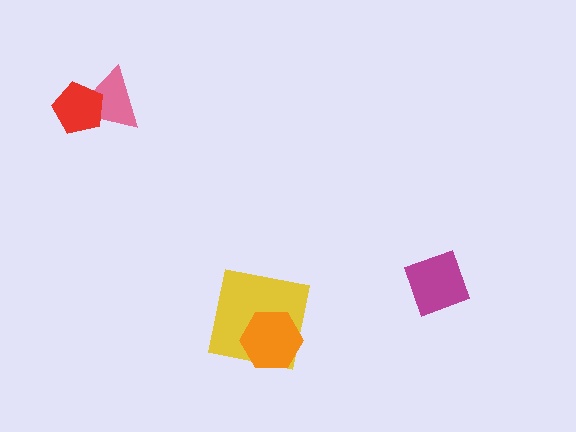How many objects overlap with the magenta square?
0 objects overlap with the magenta square.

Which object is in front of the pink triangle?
The red pentagon is in front of the pink triangle.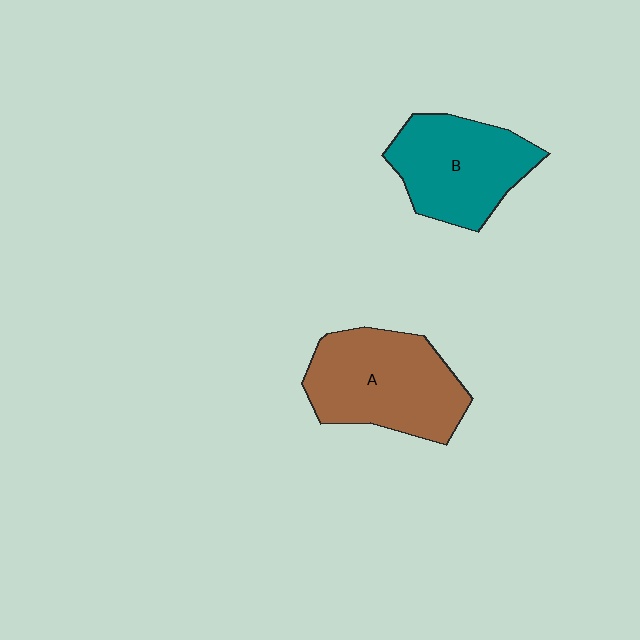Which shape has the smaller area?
Shape B (teal).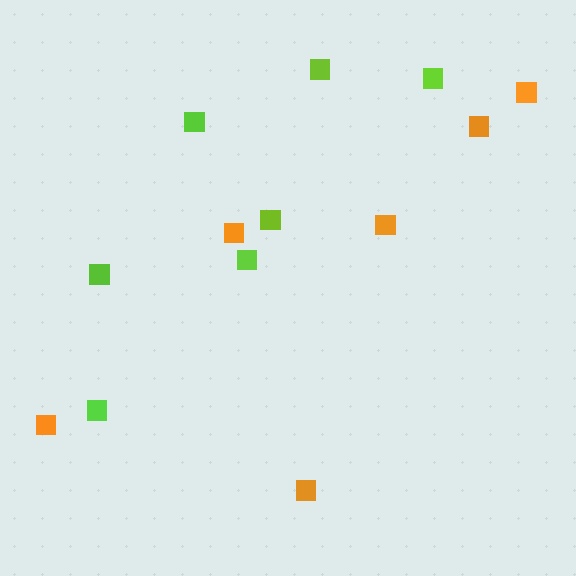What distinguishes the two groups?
There are 2 groups: one group of orange squares (6) and one group of lime squares (7).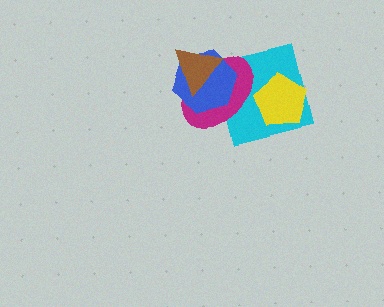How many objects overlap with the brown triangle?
2 objects overlap with the brown triangle.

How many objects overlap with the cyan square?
3 objects overlap with the cyan square.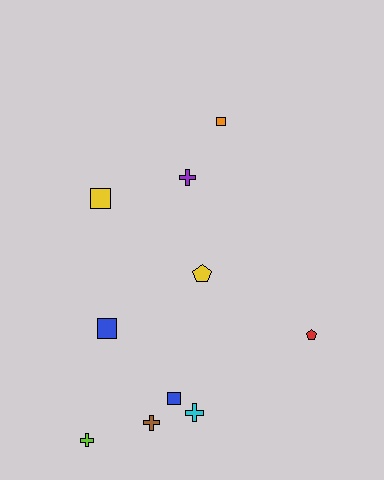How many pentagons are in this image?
There are 2 pentagons.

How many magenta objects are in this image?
There are no magenta objects.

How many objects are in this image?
There are 10 objects.